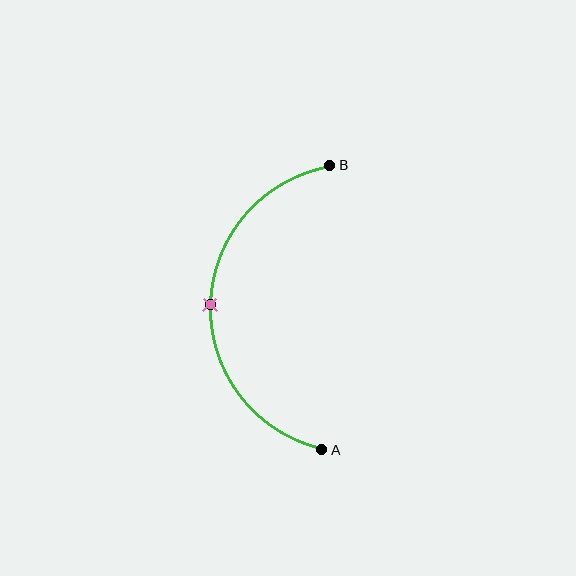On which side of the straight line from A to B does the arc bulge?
The arc bulges to the left of the straight line connecting A and B.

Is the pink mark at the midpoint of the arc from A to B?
Yes. The pink mark lies on the arc at equal arc-length from both A and B — it is the arc midpoint.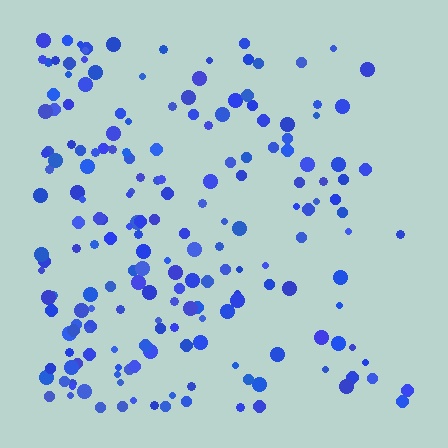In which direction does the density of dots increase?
From right to left, with the left side densest.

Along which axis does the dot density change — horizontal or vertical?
Horizontal.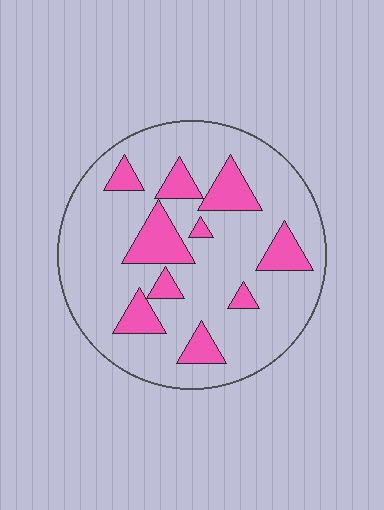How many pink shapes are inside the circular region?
10.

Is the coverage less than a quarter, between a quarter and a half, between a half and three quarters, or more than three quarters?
Less than a quarter.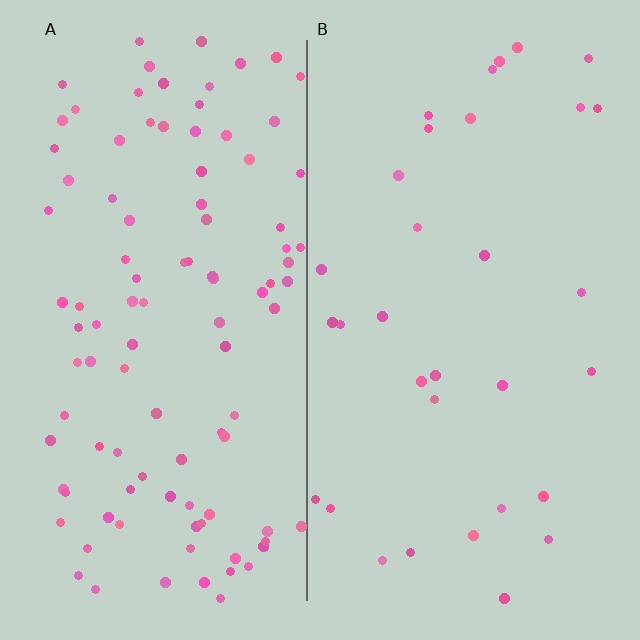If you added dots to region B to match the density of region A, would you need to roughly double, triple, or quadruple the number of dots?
Approximately triple.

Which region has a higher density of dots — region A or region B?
A (the left).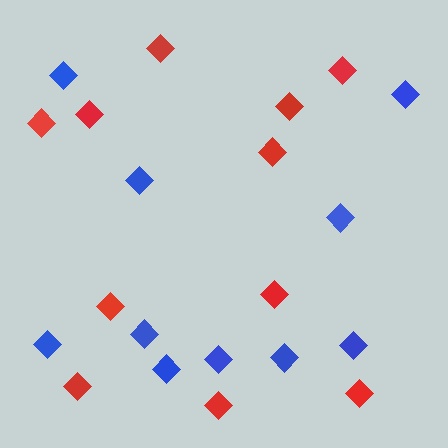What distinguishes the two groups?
There are 2 groups: one group of red diamonds (11) and one group of blue diamonds (10).